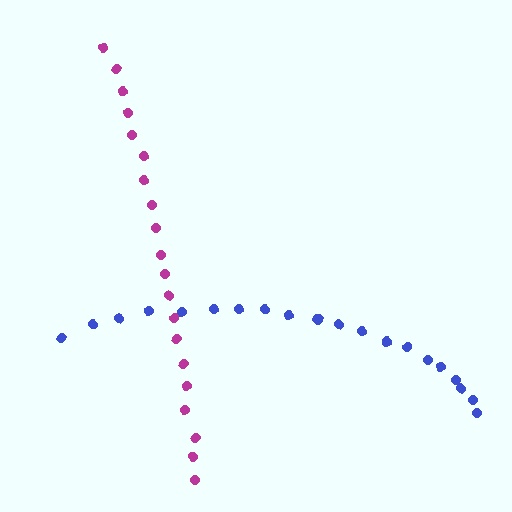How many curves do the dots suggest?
There are 2 distinct paths.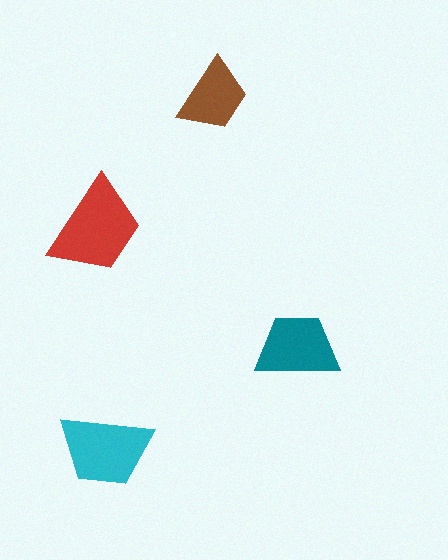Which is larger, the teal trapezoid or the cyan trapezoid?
The cyan one.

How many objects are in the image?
There are 4 objects in the image.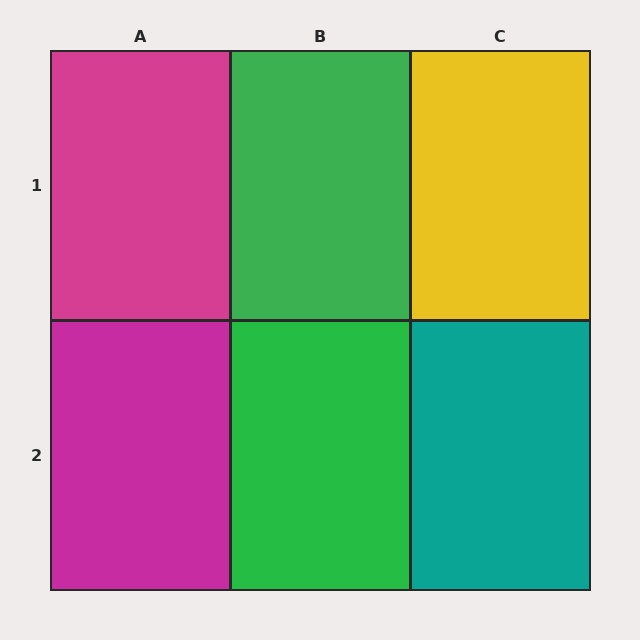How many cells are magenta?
2 cells are magenta.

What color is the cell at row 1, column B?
Green.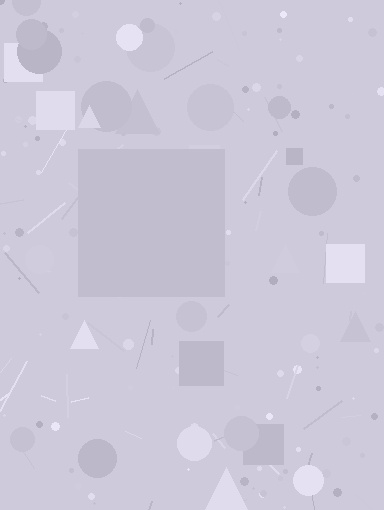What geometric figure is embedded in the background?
A square is embedded in the background.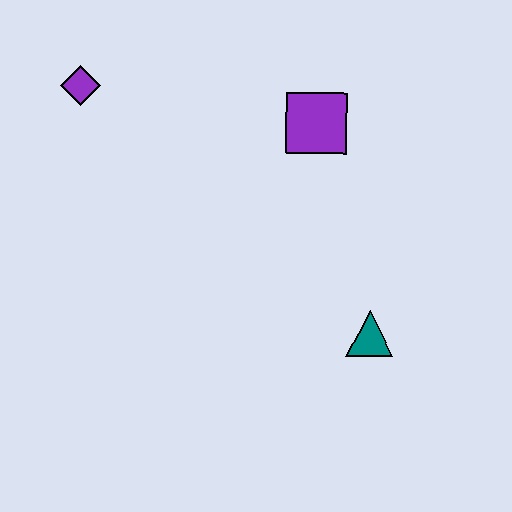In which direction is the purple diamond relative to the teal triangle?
The purple diamond is to the left of the teal triangle.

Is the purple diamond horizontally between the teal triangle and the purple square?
No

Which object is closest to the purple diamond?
The purple square is closest to the purple diamond.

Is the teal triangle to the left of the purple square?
No